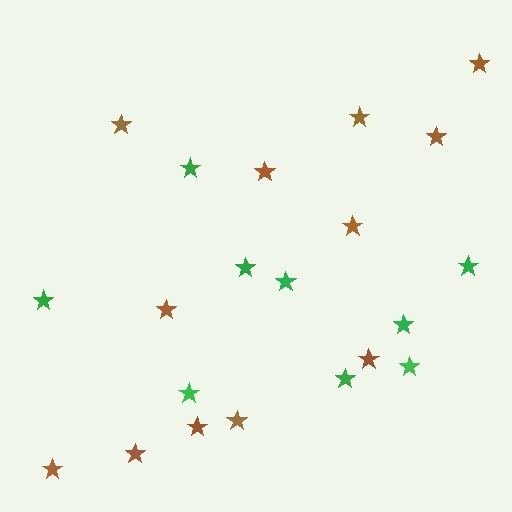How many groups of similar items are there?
There are 2 groups: one group of green stars (9) and one group of brown stars (12).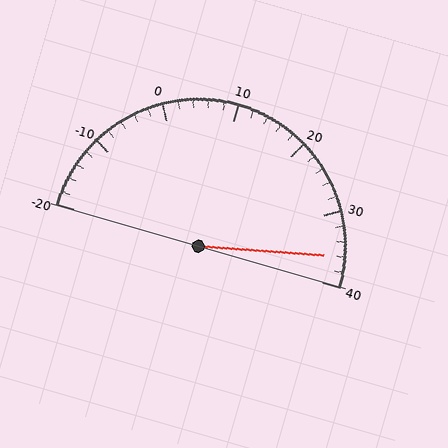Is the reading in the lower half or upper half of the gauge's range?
The reading is in the upper half of the range (-20 to 40).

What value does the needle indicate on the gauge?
The needle indicates approximately 36.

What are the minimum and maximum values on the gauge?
The gauge ranges from -20 to 40.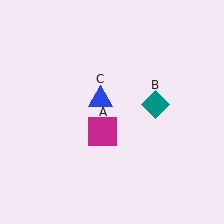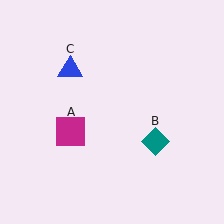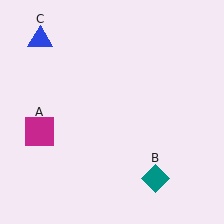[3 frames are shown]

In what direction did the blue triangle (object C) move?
The blue triangle (object C) moved up and to the left.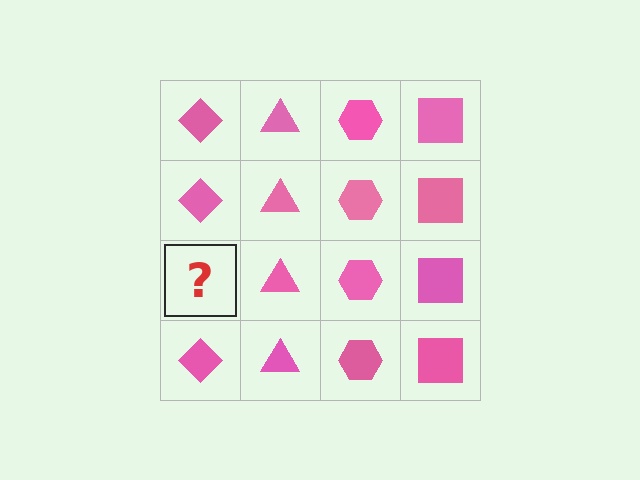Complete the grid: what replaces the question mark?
The question mark should be replaced with a pink diamond.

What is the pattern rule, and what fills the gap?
The rule is that each column has a consistent shape. The gap should be filled with a pink diamond.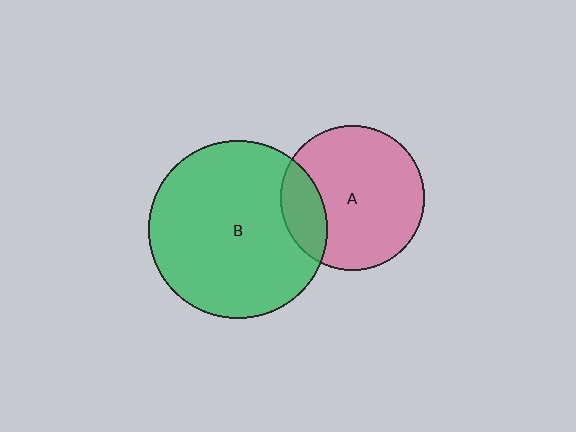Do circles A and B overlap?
Yes.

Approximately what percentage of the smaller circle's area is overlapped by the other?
Approximately 20%.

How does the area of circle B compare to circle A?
Approximately 1.5 times.